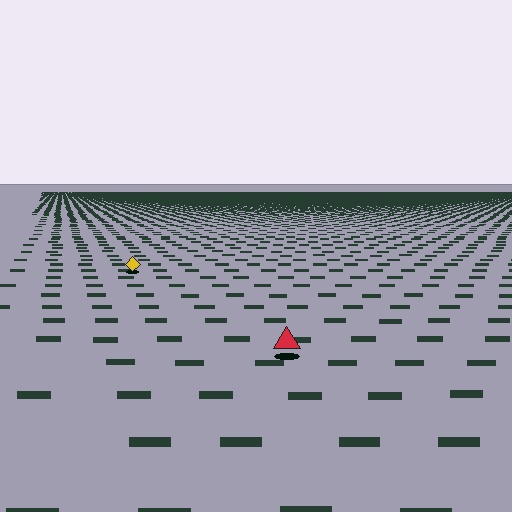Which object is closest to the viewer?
The red triangle is closest. The texture marks near it are larger and more spread out.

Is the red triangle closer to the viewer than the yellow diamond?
Yes. The red triangle is closer — you can tell from the texture gradient: the ground texture is coarser near it.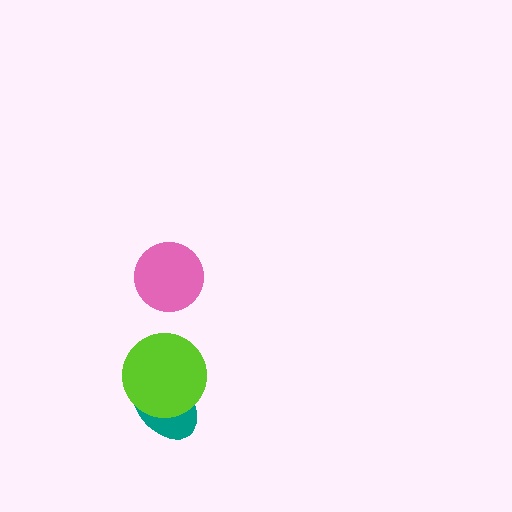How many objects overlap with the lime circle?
1 object overlaps with the lime circle.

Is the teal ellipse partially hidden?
Yes, it is partially covered by another shape.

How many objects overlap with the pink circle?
0 objects overlap with the pink circle.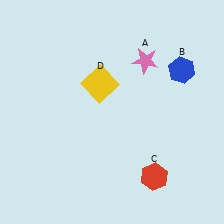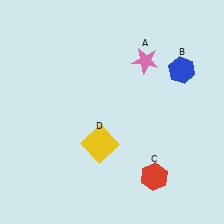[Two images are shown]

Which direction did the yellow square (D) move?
The yellow square (D) moved down.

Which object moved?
The yellow square (D) moved down.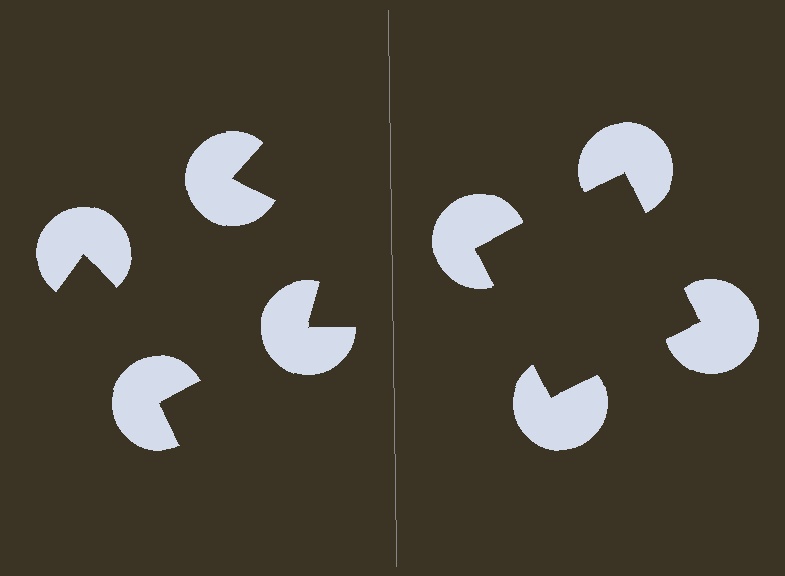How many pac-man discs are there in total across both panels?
8 — 4 on each side.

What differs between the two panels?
The pac-man discs are positioned identically on both sides; only the wedge orientations differ. On the right they align to a square; on the left they are misaligned.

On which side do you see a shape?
An illusory square appears on the right side. On the left side the wedge cuts are rotated, so no coherent shape forms.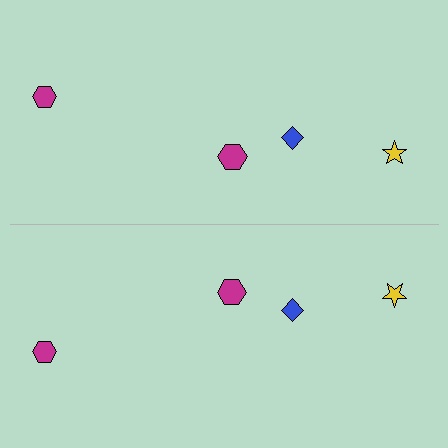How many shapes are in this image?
There are 8 shapes in this image.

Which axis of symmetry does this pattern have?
The pattern has a horizontal axis of symmetry running through the center of the image.